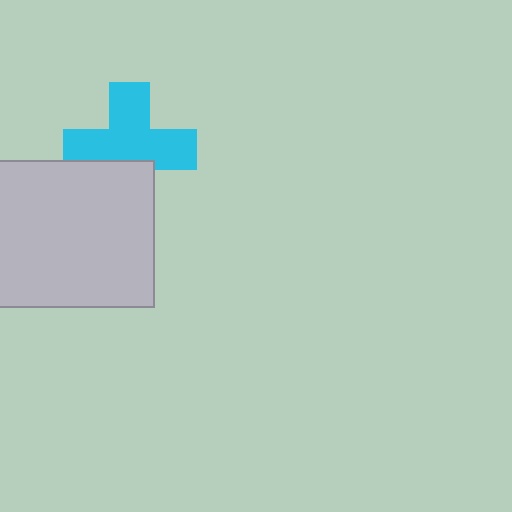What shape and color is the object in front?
The object in front is a light gray rectangle.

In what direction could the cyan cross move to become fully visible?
The cyan cross could move up. That would shift it out from behind the light gray rectangle entirely.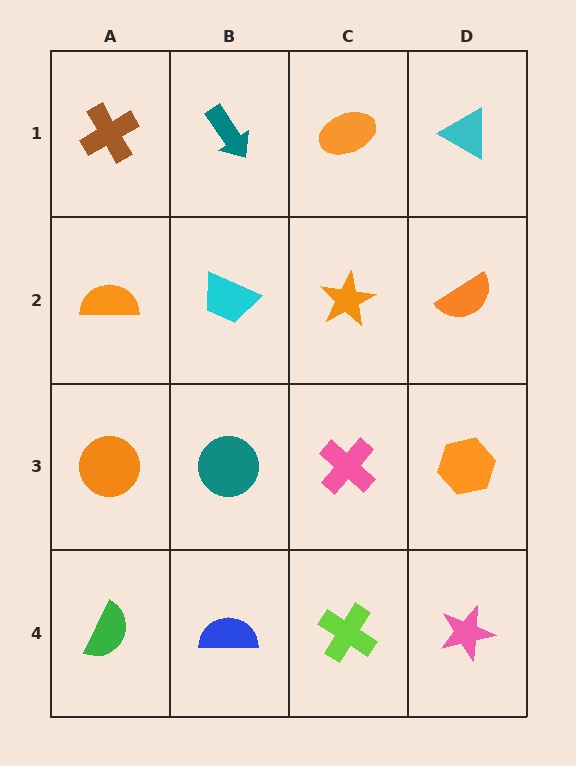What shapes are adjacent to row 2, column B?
A teal arrow (row 1, column B), a teal circle (row 3, column B), an orange semicircle (row 2, column A), an orange star (row 2, column C).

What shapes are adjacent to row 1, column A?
An orange semicircle (row 2, column A), a teal arrow (row 1, column B).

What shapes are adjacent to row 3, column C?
An orange star (row 2, column C), a lime cross (row 4, column C), a teal circle (row 3, column B), an orange hexagon (row 3, column D).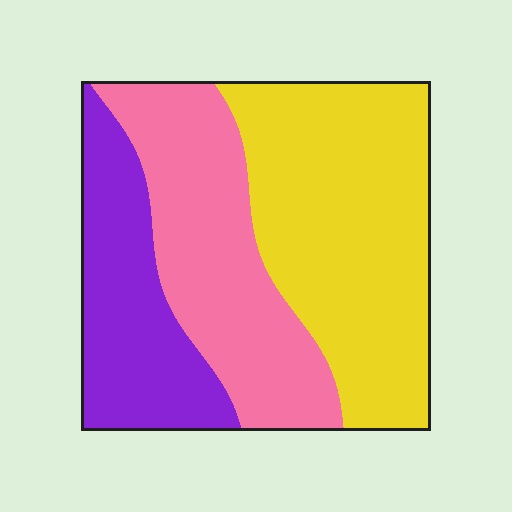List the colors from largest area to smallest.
From largest to smallest: yellow, pink, purple.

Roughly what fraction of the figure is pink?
Pink covers around 30% of the figure.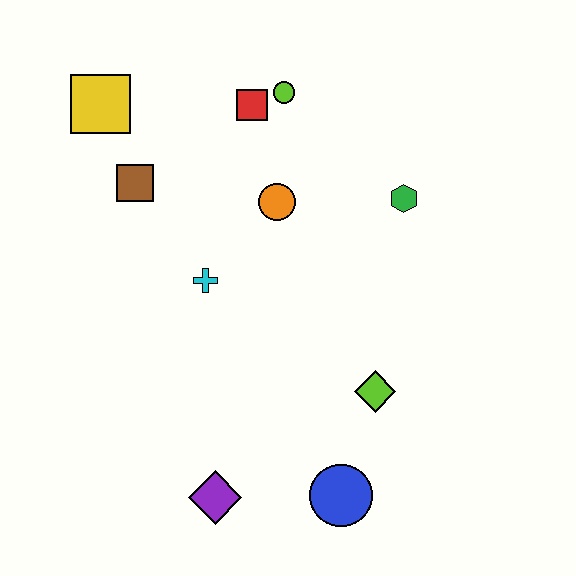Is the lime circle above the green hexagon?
Yes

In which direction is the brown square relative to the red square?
The brown square is to the left of the red square.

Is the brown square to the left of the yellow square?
No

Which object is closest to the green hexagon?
The orange circle is closest to the green hexagon.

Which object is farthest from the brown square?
The blue circle is farthest from the brown square.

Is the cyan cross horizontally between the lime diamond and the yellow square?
Yes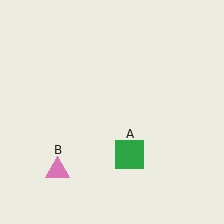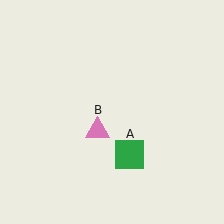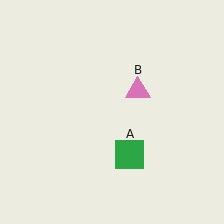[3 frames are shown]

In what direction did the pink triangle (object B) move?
The pink triangle (object B) moved up and to the right.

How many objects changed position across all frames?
1 object changed position: pink triangle (object B).